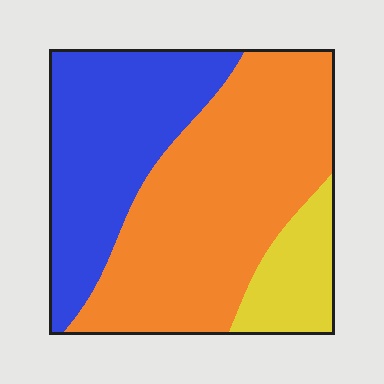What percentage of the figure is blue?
Blue takes up between a quarter and a half of the figure.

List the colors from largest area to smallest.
From largest to smallest: orange, blue, yellow.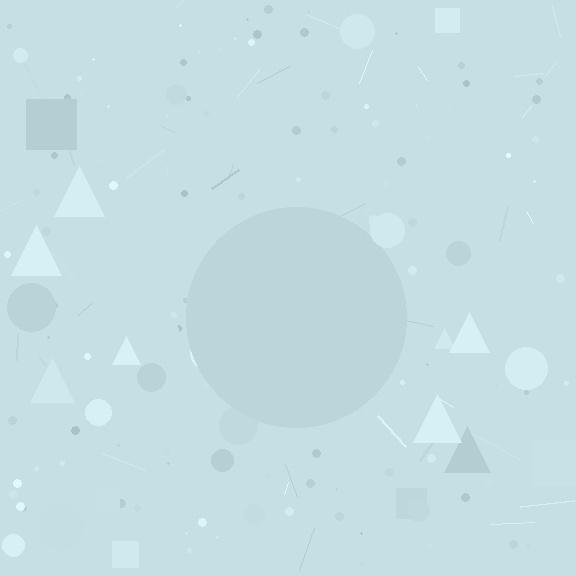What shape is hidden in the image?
A circle is hidden in the image.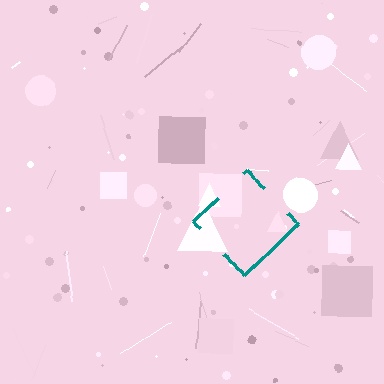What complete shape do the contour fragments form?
The contour fragments form a diamond.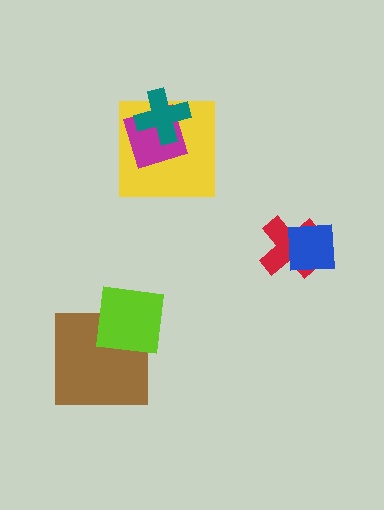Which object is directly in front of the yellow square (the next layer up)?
The magenta diamond is directly in front of the yellow square.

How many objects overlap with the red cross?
1 object overlaps with the red cross.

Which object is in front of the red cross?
The blue square is in front of the red cross.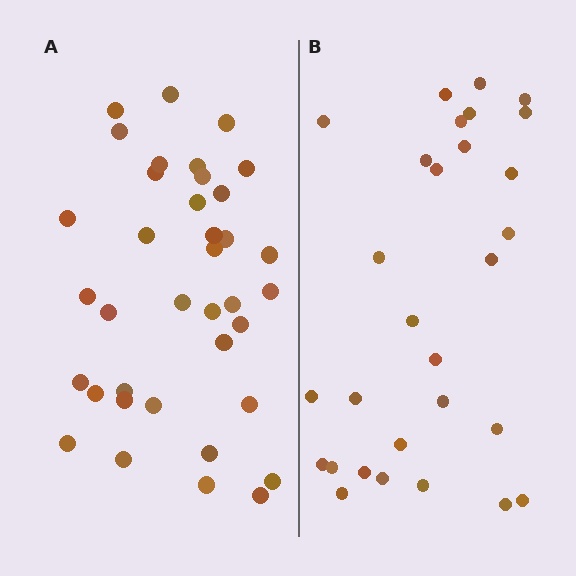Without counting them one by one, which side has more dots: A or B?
Region A (the left region) has more dots.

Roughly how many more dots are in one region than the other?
Region A has roughly 8 or so more dots than region B.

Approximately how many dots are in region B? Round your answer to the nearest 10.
About 30 dots. (The exact count is 29, which rounds to 30.)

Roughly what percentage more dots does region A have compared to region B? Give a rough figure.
About 30% more.